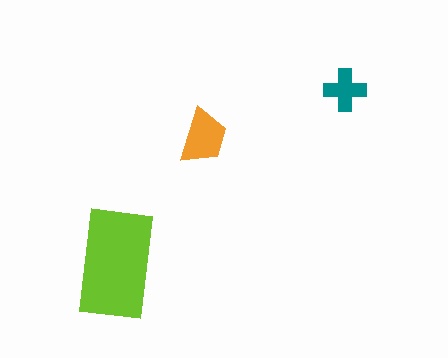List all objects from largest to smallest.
The lime rectangle, the orange trapezoid, the teal cross.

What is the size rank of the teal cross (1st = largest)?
3rd.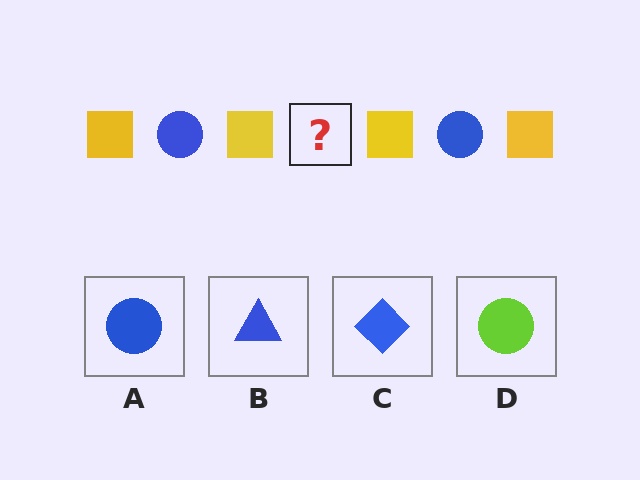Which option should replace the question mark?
Option A.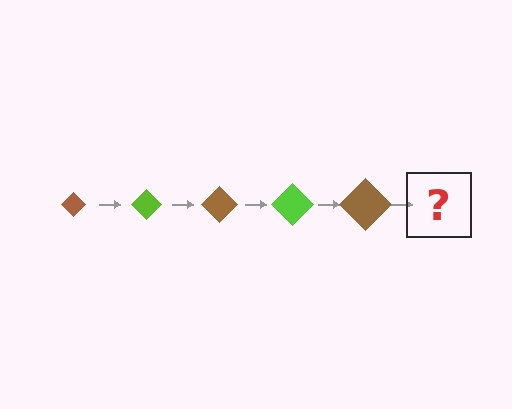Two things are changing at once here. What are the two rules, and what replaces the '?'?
The two rules are that the diamond grows larger each step and the color cycles through brown and lime. The '?' should be a lime diamond, larger than the previous one.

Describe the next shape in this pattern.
It should be a lime diamond, larger than the previous one.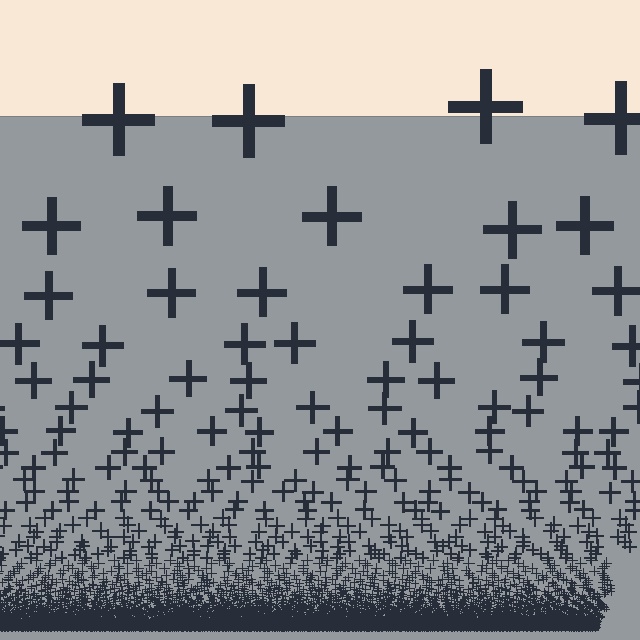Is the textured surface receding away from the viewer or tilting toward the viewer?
The surface appears to tilt toward the viewer. Texture elements get larger and sparser toward the top.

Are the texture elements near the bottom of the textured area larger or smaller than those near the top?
Smaller. The gradient is inverted — elements near the bottom are smaller and denser.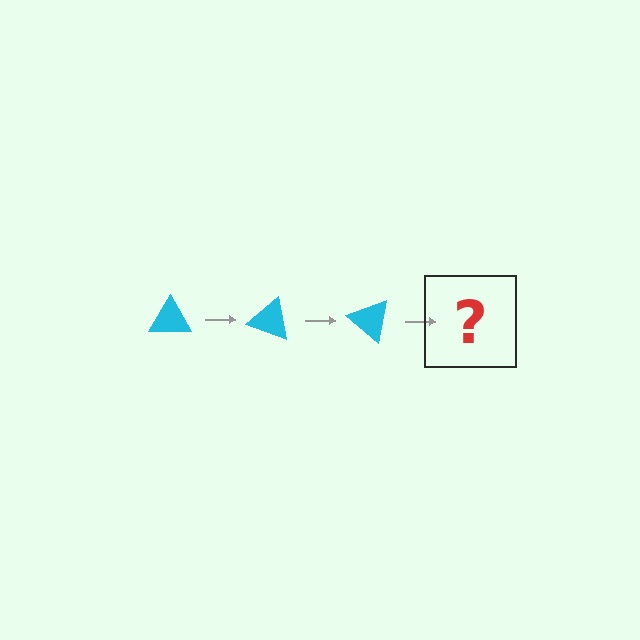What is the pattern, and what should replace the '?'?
The pattern is that the triangle rotates 20 degrees each step. The '?' should be a cyan triangle rotated 60 degrees.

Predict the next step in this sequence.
The next step is a cyan triangle rotated 60 degrees.